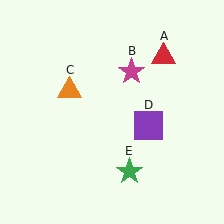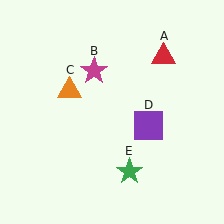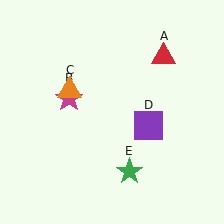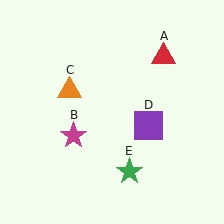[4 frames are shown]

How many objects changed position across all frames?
1 object changed position: magenta star (object B).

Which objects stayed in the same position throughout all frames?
Red triangle (object A) and orange triangle (object C) and purple square (object D) and green star (object E) remained stationary.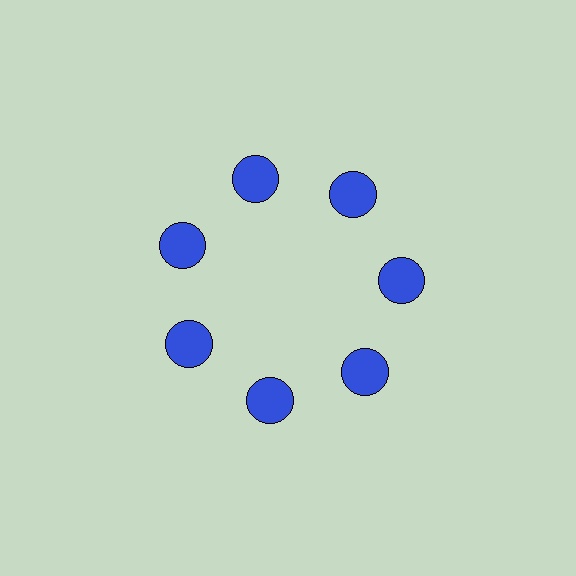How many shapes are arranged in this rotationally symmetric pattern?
There are 7 shapes, arranged in 7 groups of 1.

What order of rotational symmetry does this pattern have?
This pattern has 7-fold rotational symmetry.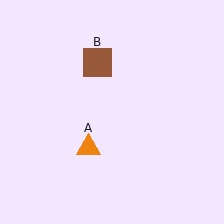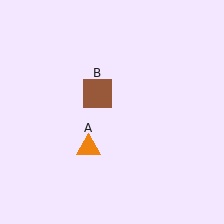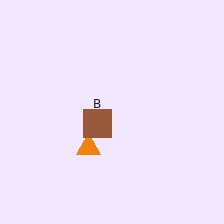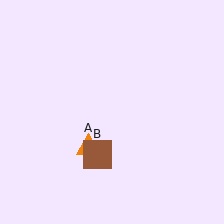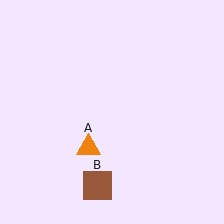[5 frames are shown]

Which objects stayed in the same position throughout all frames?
Orange triangle (object A) remained stationary.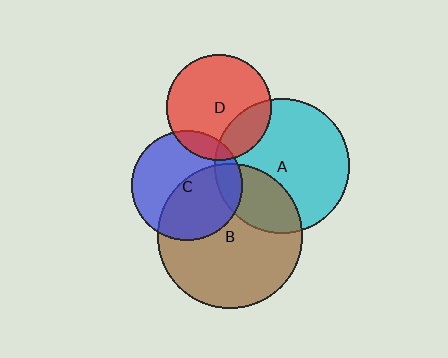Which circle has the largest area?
Circle B (brown).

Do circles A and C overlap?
Yes.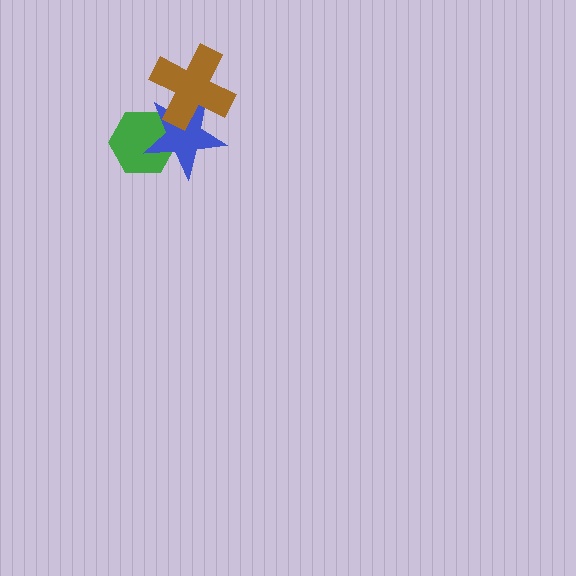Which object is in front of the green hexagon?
The blue star is in front of the green hexagon.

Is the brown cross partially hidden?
No, no other shape covers it.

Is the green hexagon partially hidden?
Yes, it is partially covered by another shape.